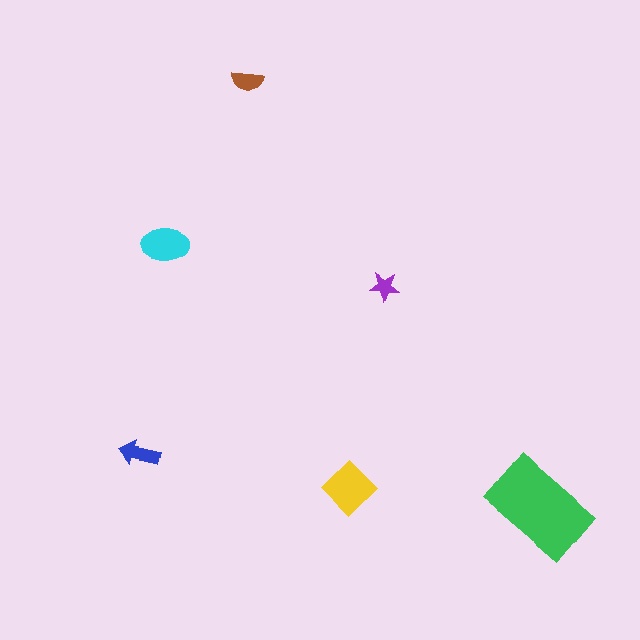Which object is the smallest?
The purple star.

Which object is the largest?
The green rectangle.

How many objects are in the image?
There are 6 objects in the image.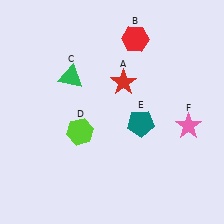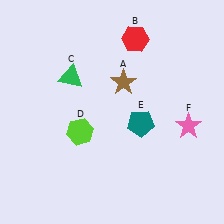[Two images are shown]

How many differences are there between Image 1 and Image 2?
There is 1 difference between the two images.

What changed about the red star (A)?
In Image 1, A is red. In Image 2, it changed to brown.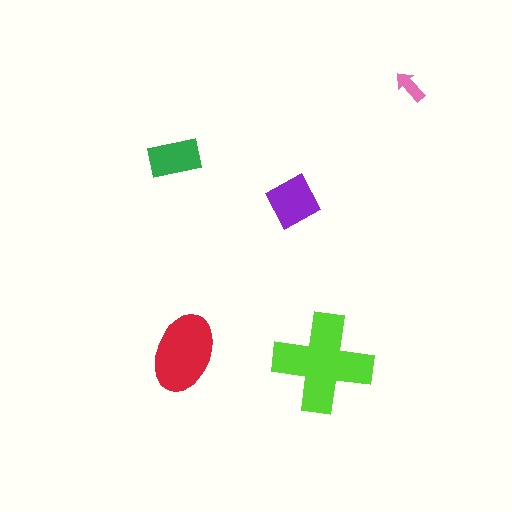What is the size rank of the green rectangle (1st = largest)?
4th.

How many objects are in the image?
There are 5 objects in the image.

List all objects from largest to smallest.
The lime cross, the red ellipse, the purple square, the green rectangle, the pink arrow.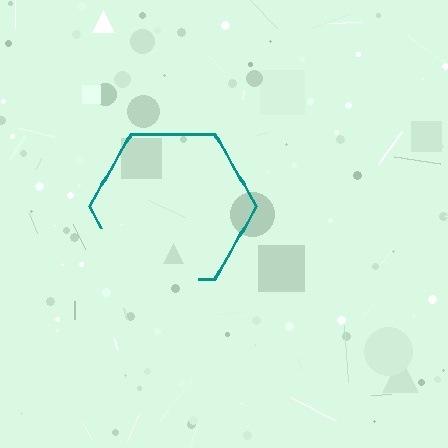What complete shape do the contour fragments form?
The contour fragments form a hexagon.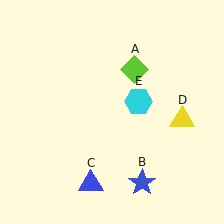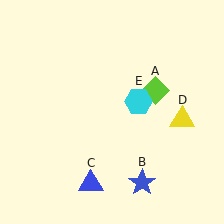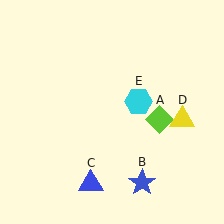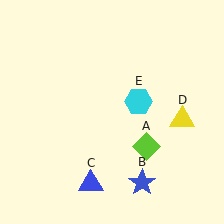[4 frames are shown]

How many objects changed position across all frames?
1 object changed position: lime diamond (object A).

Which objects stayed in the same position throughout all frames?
Blue star (object B) and blue triangle (object C) and yellow triangle (object D) and cyan hexagon (object E) remained stationary.